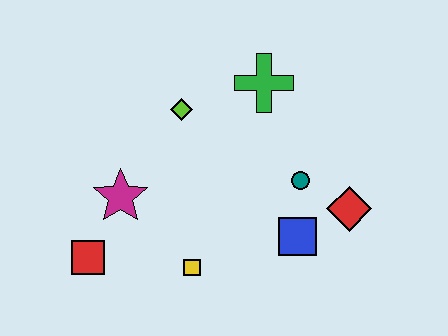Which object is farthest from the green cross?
The red square is farthest from the green cross.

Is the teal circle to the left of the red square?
No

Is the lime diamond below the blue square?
No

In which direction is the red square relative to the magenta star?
The red square is below the magenta star.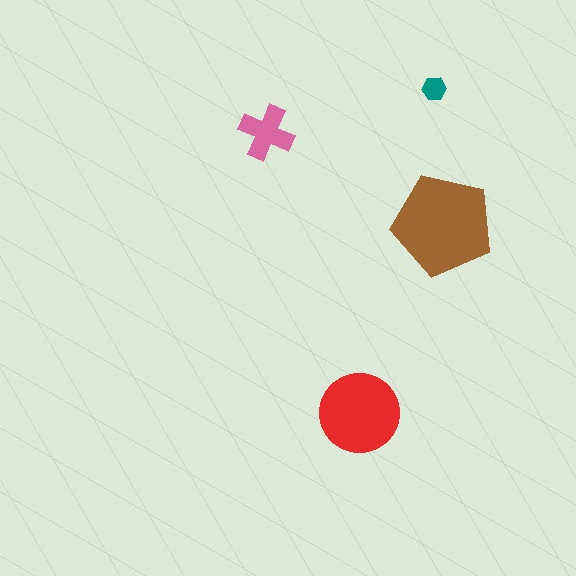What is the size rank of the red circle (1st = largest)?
2nd.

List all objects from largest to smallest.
The brown pentagon, the red circle, the pink cross, the teal hexagon.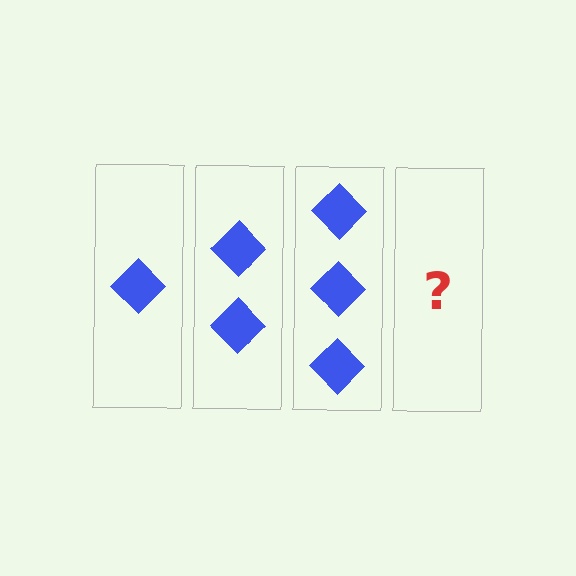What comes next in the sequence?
The next element should be 4 diamonds.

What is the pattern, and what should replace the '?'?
The pattern is that each step adds one more diamond. The '?' should be 4 diamonds.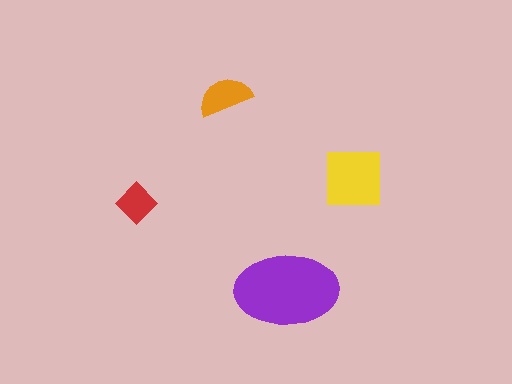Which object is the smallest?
The red diamond.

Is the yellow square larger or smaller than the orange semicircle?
Larger.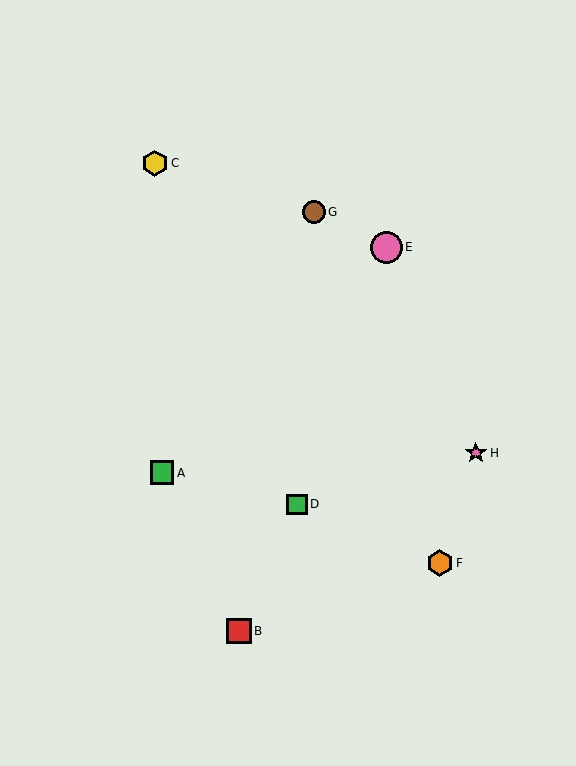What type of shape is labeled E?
Shape E is a pink circle.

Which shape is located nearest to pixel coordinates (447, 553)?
The orange hexagon (labeled F) at (440, 563) is nearest to that location.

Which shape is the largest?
The pink circle (labeled E) is the largest.